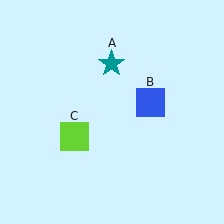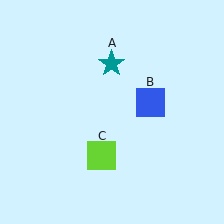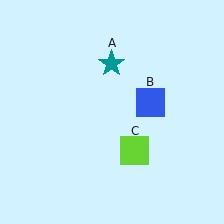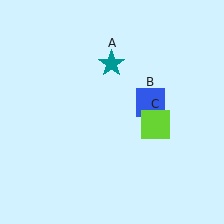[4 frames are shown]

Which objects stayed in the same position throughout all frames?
Teal star (object A) and blue square (object B) remained stationary.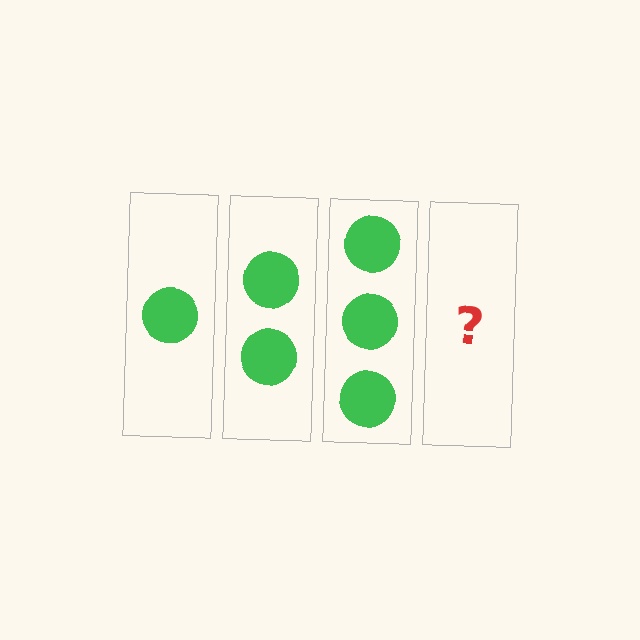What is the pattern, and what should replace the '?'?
The pattern is that each step adds one more circle. The '?' should be 4 circles.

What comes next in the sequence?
The next element should be 4 circles.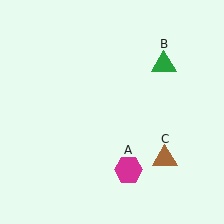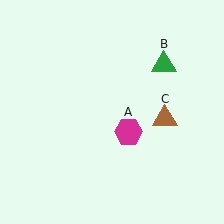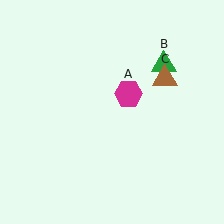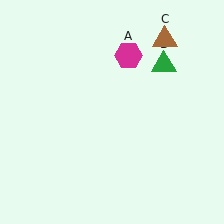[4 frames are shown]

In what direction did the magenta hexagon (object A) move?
The magenta hexagon (object A) moved up.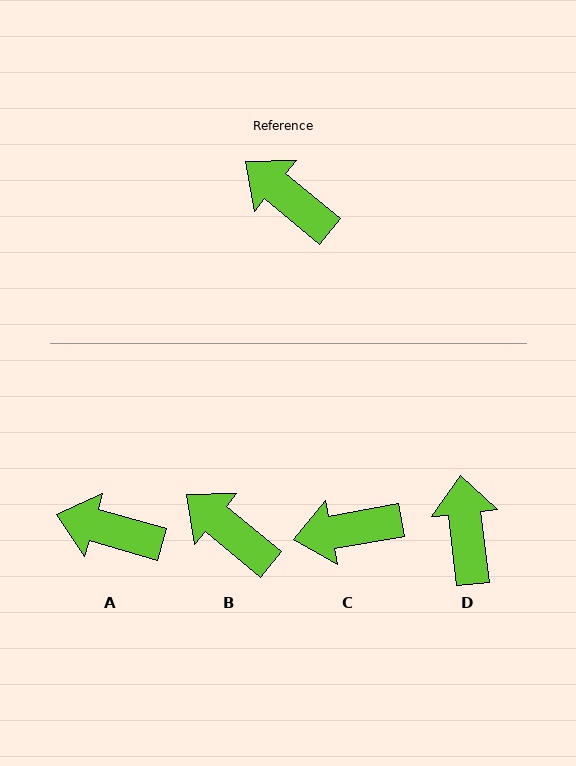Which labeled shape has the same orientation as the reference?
B.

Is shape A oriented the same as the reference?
No, it is off by about 24 degrees.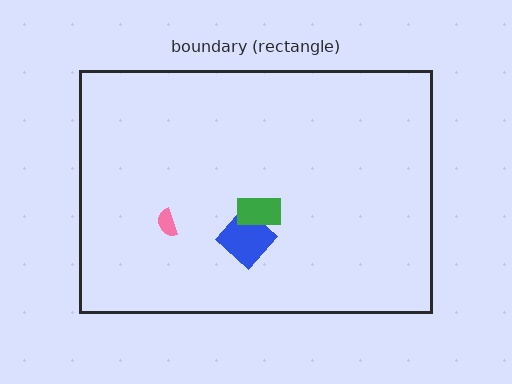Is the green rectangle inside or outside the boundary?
Inside.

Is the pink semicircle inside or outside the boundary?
Inside.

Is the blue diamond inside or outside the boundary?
Inside.